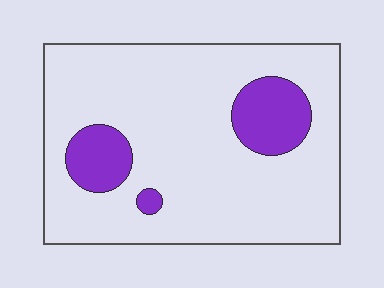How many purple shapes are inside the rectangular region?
3.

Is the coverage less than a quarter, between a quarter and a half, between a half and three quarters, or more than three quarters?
Less than a quarter.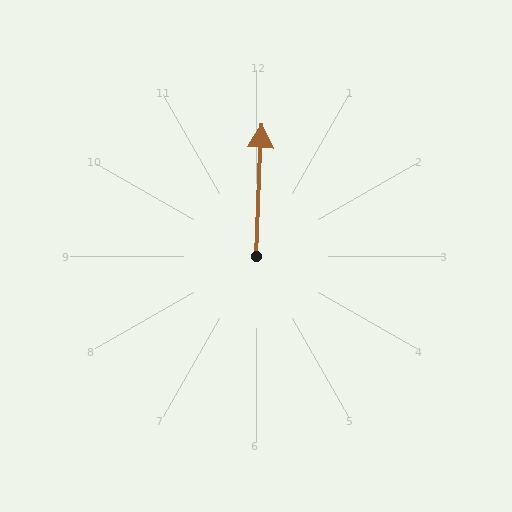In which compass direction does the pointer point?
North.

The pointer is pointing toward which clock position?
Roughly 12 o'clock.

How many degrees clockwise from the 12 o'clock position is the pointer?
Approximately 3 degrees.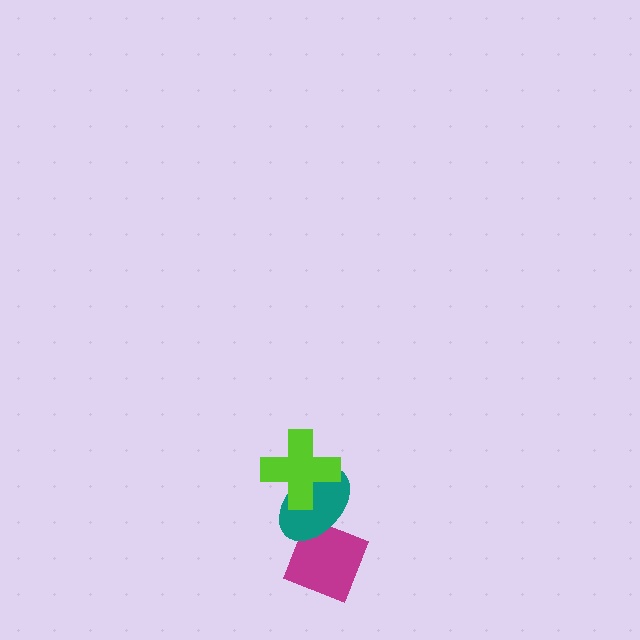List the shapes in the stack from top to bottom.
From top to bottom: the lime cross, the teal ellipse, the magenta diamond.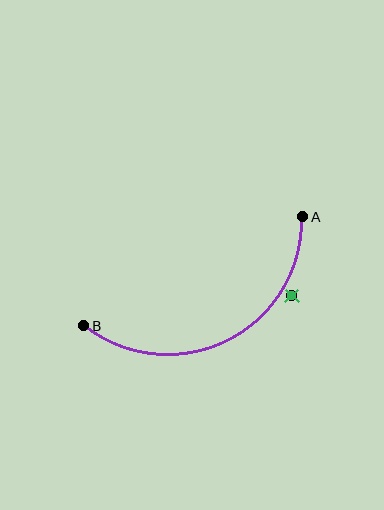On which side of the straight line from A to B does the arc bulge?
The arc bulges below the straight line connecting A and B.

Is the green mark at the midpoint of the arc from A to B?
No — the green mark does not lie on the arc at all. It sits slightly outside the curve.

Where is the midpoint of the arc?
The arc midpoint is the point on the curve farthest from the straight line joining A and B. It sits below that line.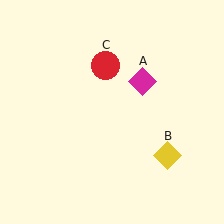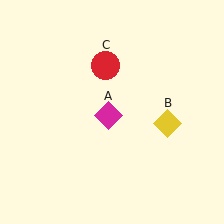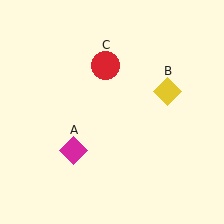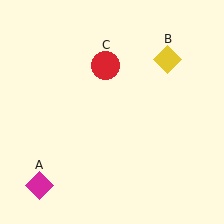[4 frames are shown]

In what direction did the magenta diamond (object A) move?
The magenta diamond (object A) moved down and to the left.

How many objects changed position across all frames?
2 objects changed position: magenta diamond (object A), yellow diamond (object B).